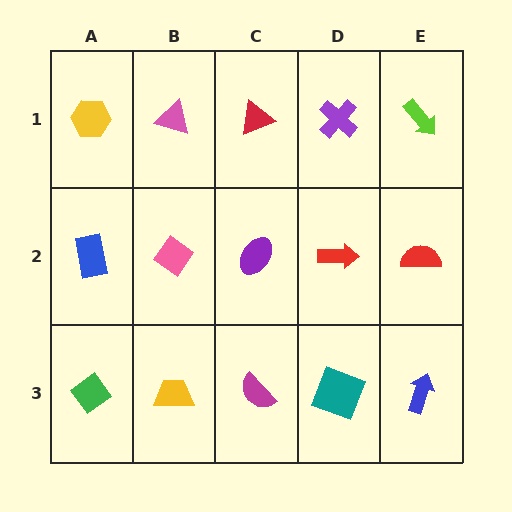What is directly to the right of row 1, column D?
A lime arrow.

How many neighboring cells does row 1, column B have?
3.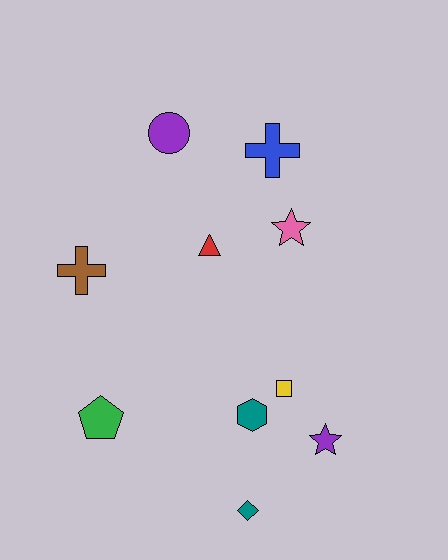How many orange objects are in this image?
There are no orange objects.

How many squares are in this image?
There is 1 square.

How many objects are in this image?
There are 10 objects.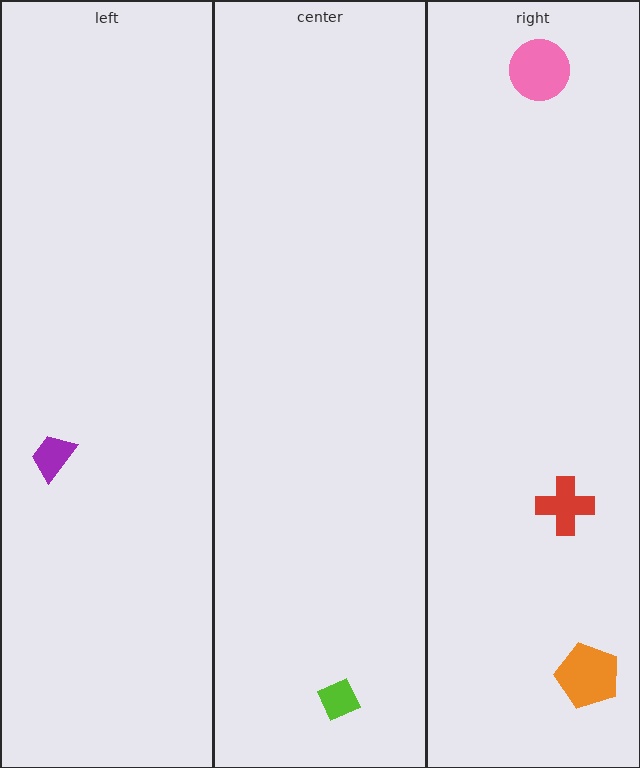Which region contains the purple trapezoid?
The left region.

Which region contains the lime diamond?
The center region.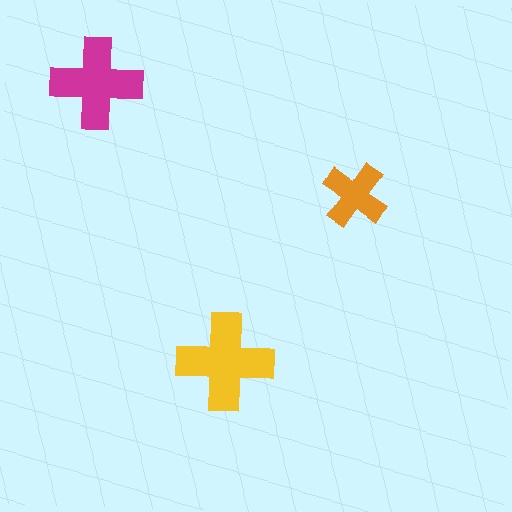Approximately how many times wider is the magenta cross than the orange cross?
About 1.5 times wider.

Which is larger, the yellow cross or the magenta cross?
The yellow one.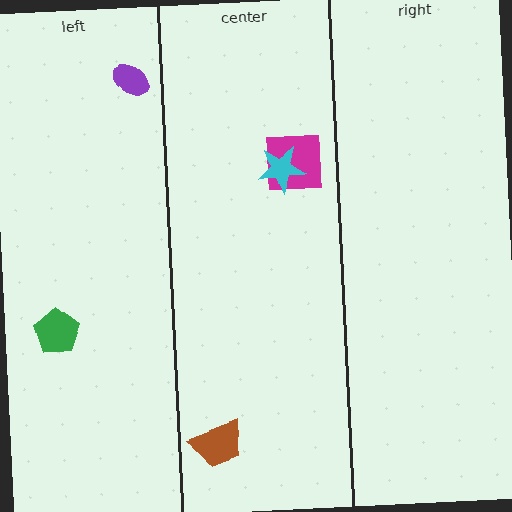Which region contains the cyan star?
The center region.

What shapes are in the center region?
The magenta square, the cyan star, the brown trapezoid.